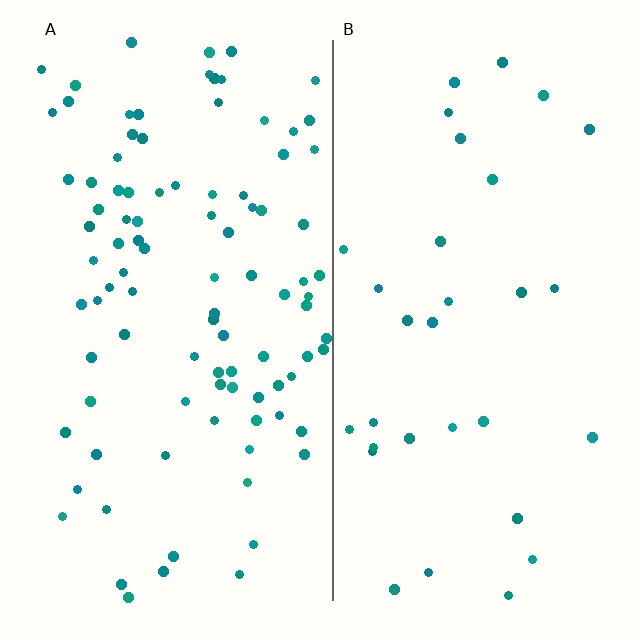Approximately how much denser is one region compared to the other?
Approximately 3.0× — region A over region B.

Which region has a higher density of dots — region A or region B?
A (the left).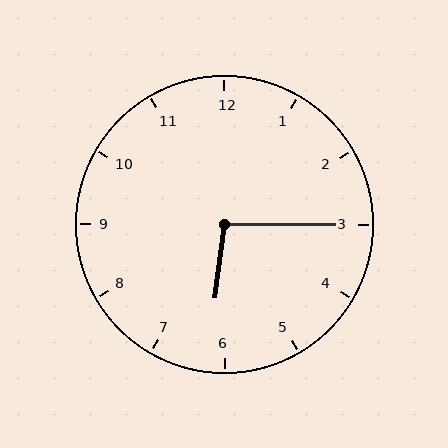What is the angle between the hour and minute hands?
Approximately 98 degrees.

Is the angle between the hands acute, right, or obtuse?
It is obtuse.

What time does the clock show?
6:15.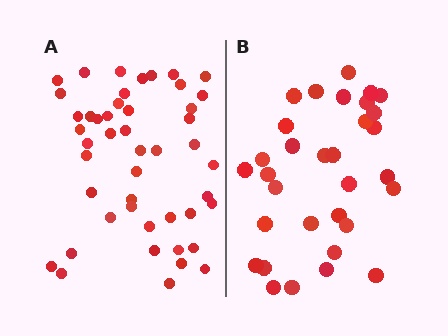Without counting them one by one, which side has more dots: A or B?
Region A (the left region) has more dots.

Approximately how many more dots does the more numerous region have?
Region A has approximately 15 more dots than region B.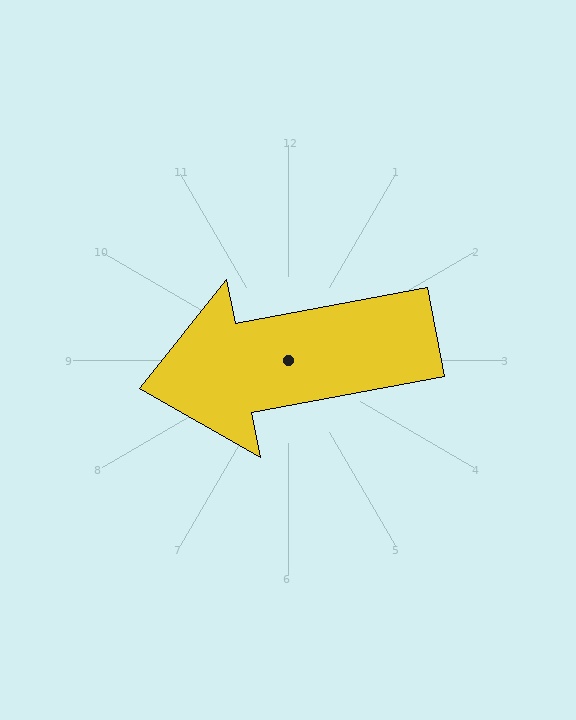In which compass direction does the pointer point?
West.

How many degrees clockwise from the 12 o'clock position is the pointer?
Approximately 259 degrees.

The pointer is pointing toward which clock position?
Roughly 9 o'clock.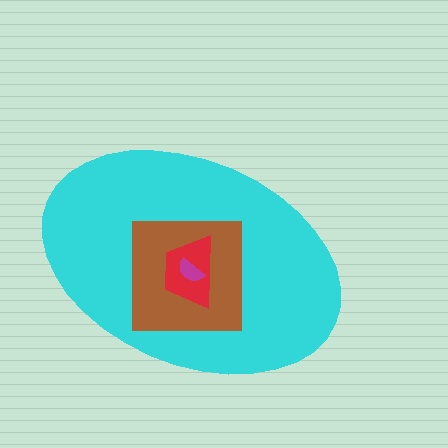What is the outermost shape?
The cyan ellipse.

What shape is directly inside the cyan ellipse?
The brown square.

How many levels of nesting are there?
4.